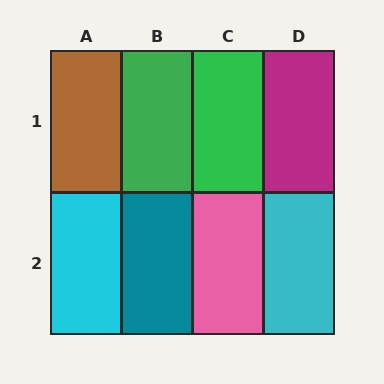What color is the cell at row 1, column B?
Green.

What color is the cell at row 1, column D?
Magenta.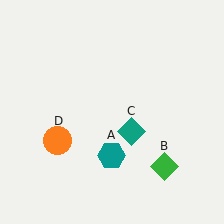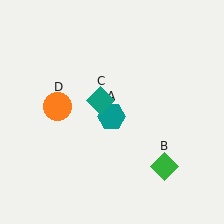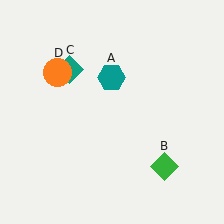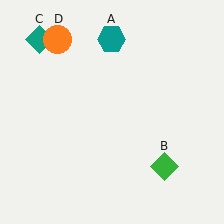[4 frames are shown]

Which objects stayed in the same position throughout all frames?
Green diamond (object B) remained stationary.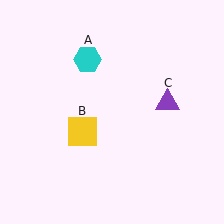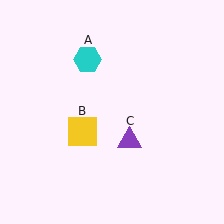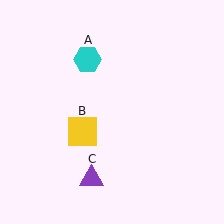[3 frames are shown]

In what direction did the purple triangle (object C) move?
The purple triangle (object C) moved down and to the left.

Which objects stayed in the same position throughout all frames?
Cyan hexagon (object A) and yellow square (object B) remained stationary.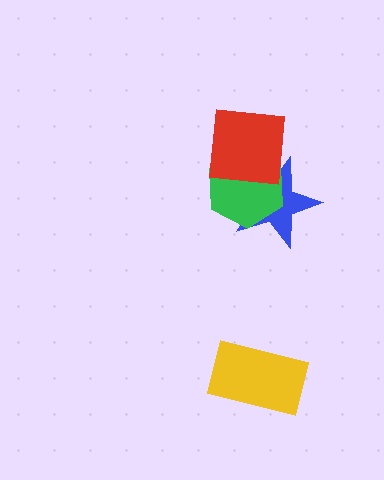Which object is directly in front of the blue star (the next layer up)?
The green hexagon is directly in front of the blue star.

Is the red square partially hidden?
No, no other shape covers it.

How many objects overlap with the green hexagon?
2 objects overlap with the green hexagon.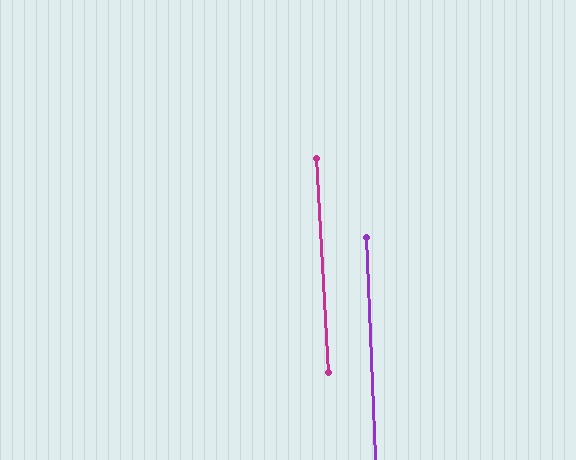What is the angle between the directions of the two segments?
Approximately 1 degree.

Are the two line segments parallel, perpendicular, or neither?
Parallel — their directions differ by only 0.7°.